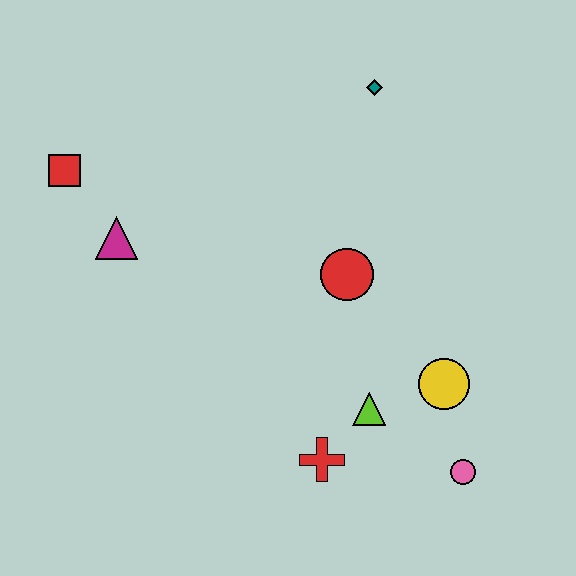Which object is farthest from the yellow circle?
The red square is farthest from the yellow circle.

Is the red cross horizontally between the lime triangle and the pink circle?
No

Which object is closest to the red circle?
The lime triangle is closest to the red circle.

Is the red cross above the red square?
No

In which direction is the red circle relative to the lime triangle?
The red circle is above the lime triangle.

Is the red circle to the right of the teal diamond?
No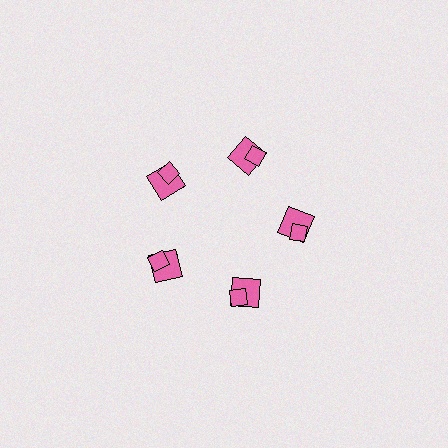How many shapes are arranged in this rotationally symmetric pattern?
There are 15 shapes, arranged in 5 groups of 3.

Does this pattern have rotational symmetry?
Yes, this pattern has 5-fold rotational symmetry. It looks the same after rotating 72 degrees around the center.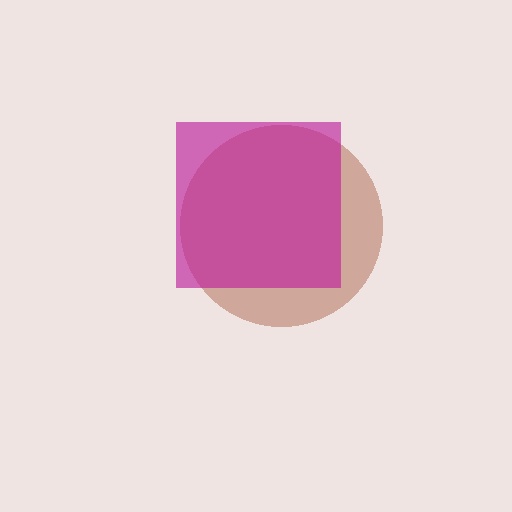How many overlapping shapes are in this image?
There are 2 overlapping shapes in the image.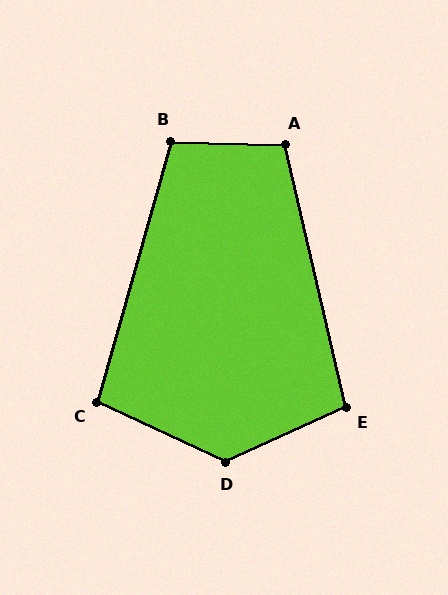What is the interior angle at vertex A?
Approximately 105 degrees (obtuse).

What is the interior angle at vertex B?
Approximately 104 degrees (obtuse).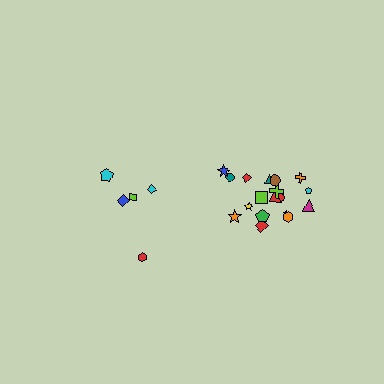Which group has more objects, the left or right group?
The right group.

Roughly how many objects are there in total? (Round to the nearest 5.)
Roughly 25 objects in total.